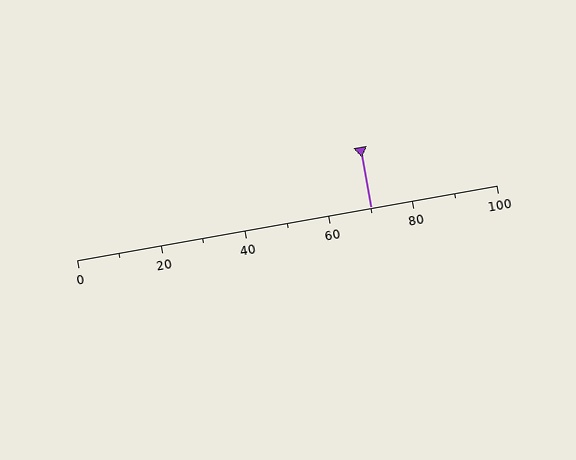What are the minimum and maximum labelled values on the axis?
The axis runs from 0 to 100.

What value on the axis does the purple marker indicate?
The marker indicates approximately 70.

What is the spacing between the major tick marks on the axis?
The major ticks are spaced 20 apart.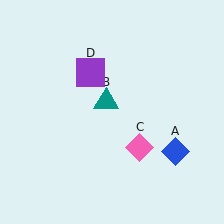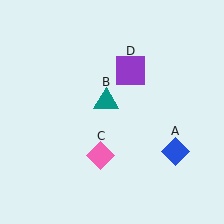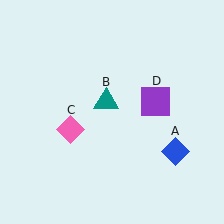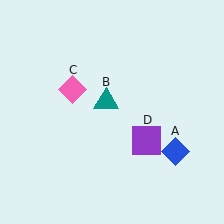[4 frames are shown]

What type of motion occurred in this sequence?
The pink diamond (object C), purple square (object D) rotated clockwise around the center of the scene.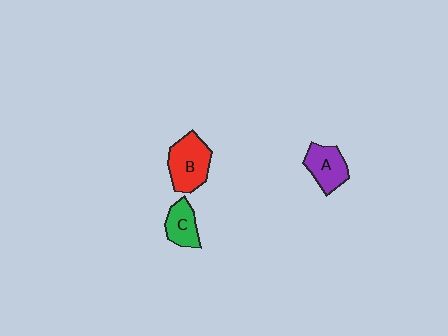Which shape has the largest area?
Shape B (red).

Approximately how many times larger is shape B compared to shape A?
Approximately 1.3 times.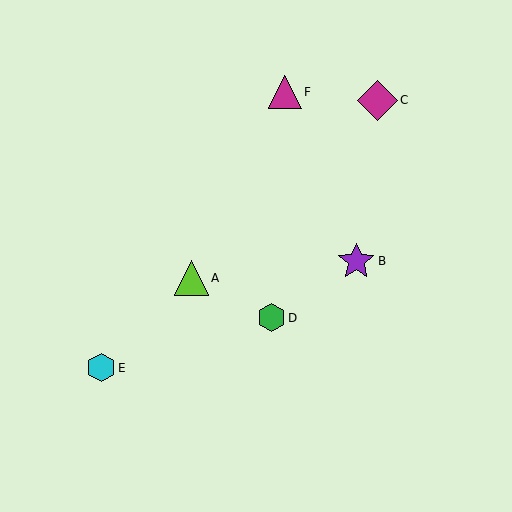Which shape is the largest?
The magenta diamond (labeled C) is the largest.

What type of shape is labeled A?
Shape A is a lime triangle.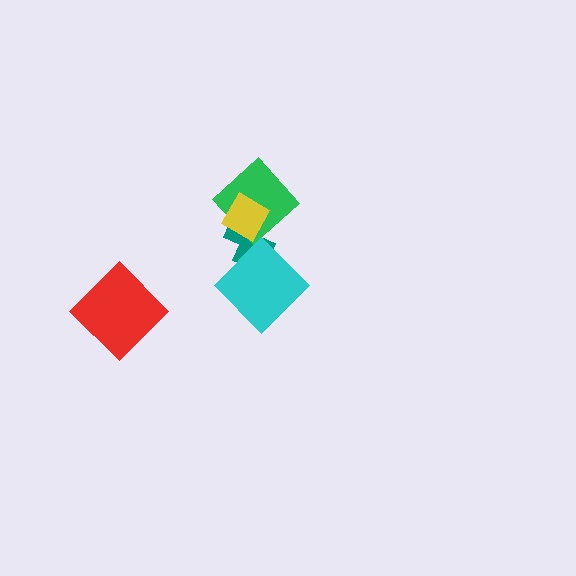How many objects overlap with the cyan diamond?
1 object overlaps with the cyan diamond.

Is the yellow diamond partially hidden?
No, no other shape covers it.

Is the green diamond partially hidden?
Yes, it is partially covered by another shape.